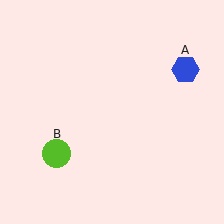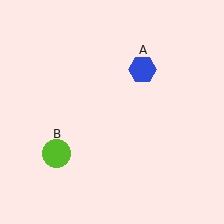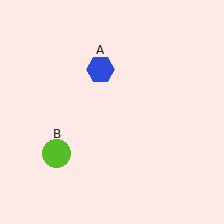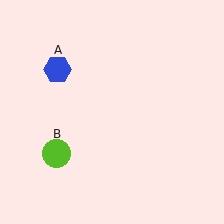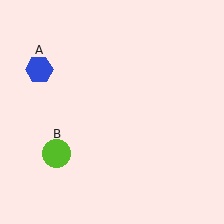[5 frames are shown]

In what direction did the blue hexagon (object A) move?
The blue hexagon (object A) moved left.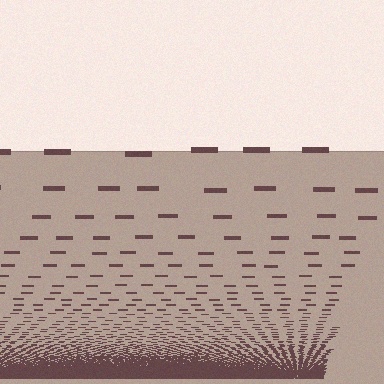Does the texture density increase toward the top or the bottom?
Density increases toward the bottom.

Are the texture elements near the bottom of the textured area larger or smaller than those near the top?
Smaller. The gradient is inverted — elements near the bottom are smaller and denser.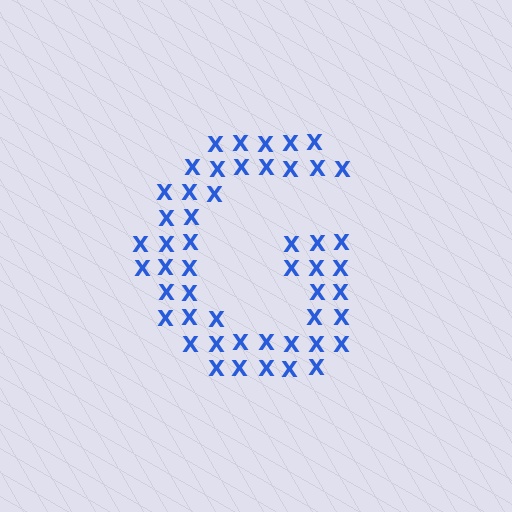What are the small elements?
The small elements are letter X's.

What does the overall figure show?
The overall figure shows the letter G.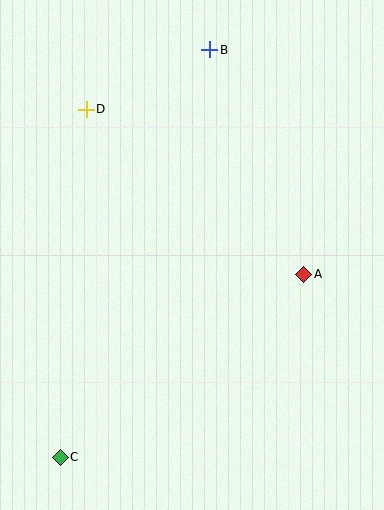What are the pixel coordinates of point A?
Point A is at (304, 274).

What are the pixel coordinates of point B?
Point B is at (210, 50).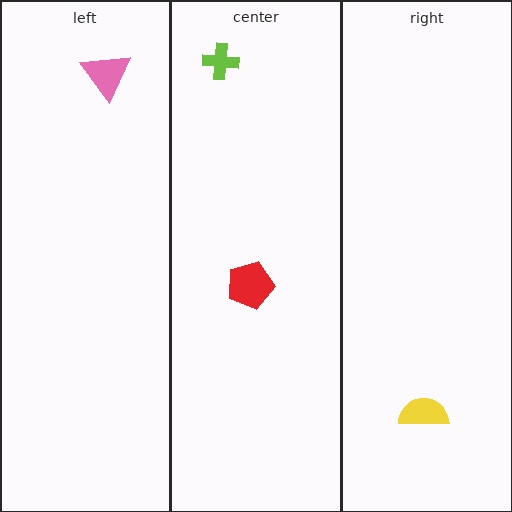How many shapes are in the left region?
1.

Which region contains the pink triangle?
The left region.